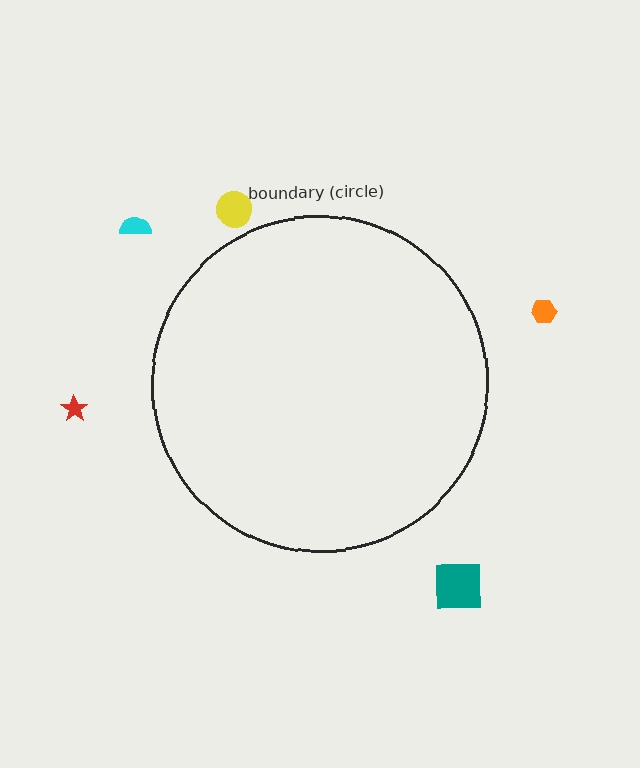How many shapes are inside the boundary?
0 inside, 5 outside.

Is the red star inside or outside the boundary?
Outside.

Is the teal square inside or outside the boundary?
Outside.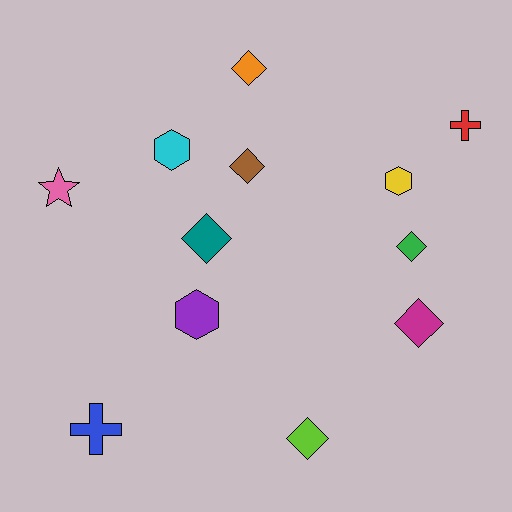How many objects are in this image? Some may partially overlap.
There are 12 objects.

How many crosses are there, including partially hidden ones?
There are 2 crosses.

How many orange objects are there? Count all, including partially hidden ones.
There is 1 orange object.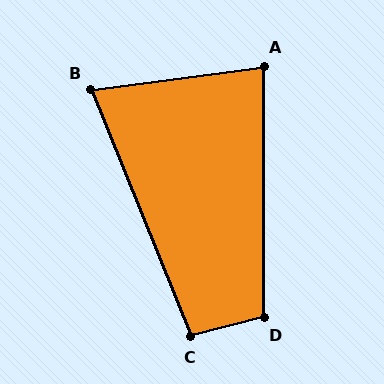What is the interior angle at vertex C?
Approximately 97 degrees (obtuse).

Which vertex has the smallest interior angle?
B, at approximately 75 degrees.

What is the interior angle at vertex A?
Approximately 83 degrees (acute).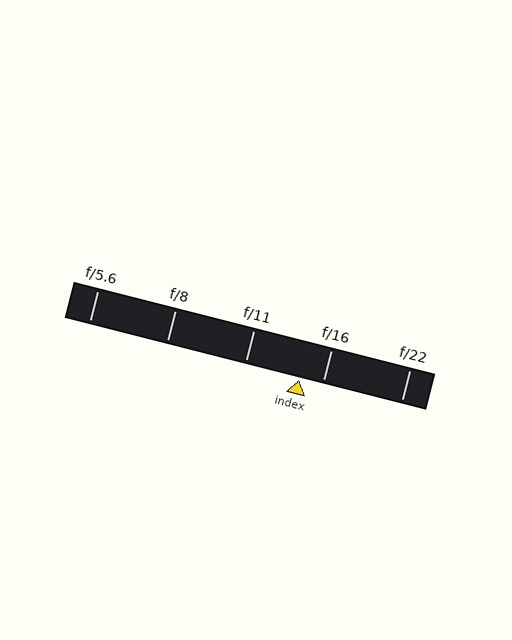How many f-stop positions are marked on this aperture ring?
There are 5 f-stop positions marked.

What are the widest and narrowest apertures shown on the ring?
The widest aperture shown is f/5.6 and the narrowest is f/22.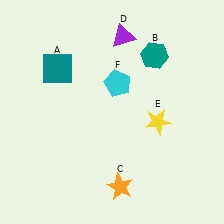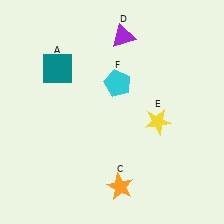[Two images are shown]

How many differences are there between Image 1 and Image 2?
There is 1 difference between the two images.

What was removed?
The teal hexagon (B) was removed in Image 2.